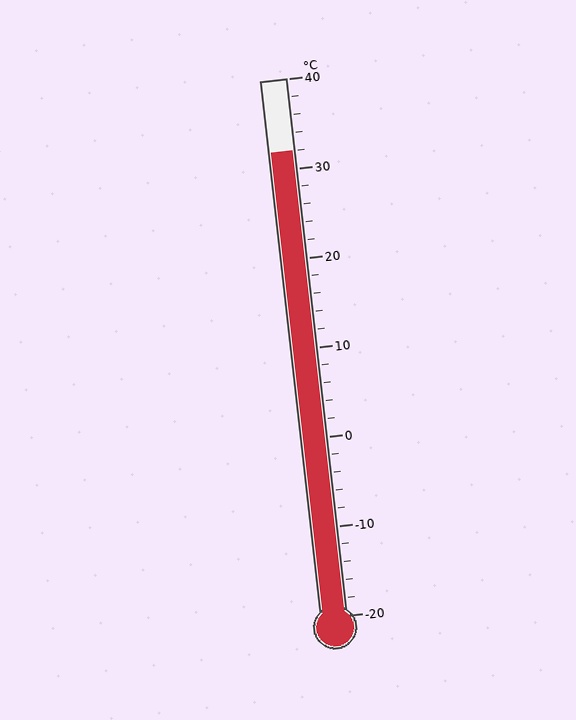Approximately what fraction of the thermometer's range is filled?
The thermometer is filled to approximately 85% of its range.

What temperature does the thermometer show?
The thermometer shows approximately 32°C.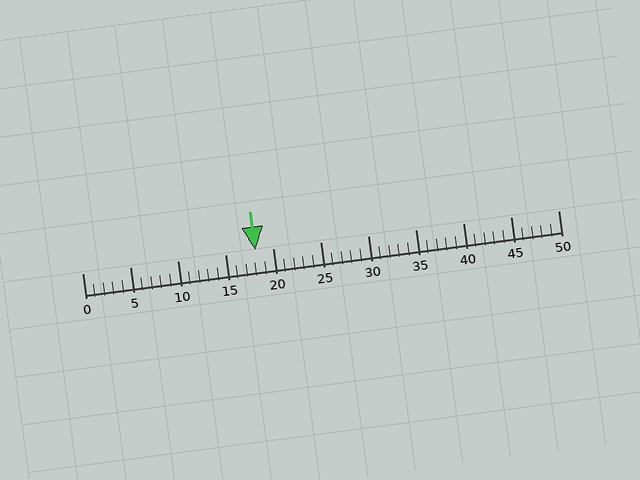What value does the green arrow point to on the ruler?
The green arrow points to approximately 18.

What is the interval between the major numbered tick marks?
The major tick marks are spaced 5 units apart.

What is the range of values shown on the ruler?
The ruler shows values from 0 to 50.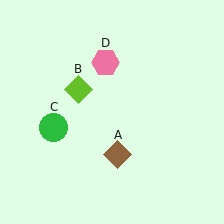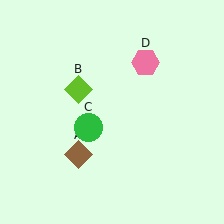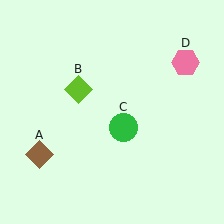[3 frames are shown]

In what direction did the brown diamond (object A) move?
The brown diamond (object A) moved left.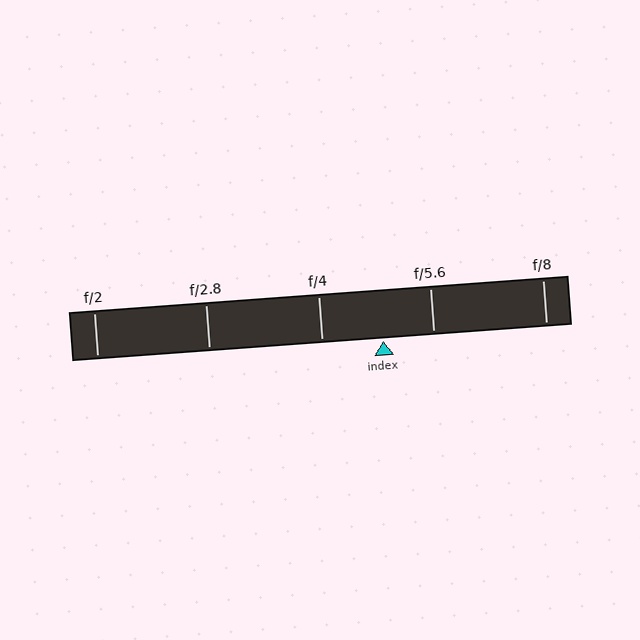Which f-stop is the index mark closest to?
The index mark is closest to f/5.6.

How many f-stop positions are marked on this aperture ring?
There are 5 f-stop positions marked.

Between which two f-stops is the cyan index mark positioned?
The index mark is between f/4 and f/5.6.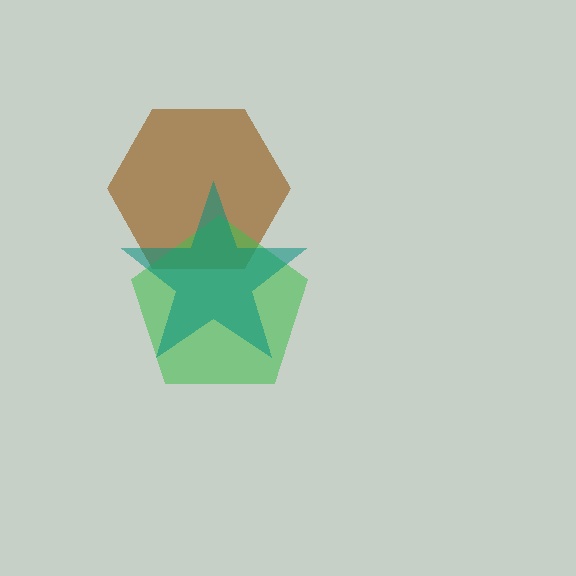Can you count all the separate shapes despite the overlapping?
Yes, there are 3 separate shapes.